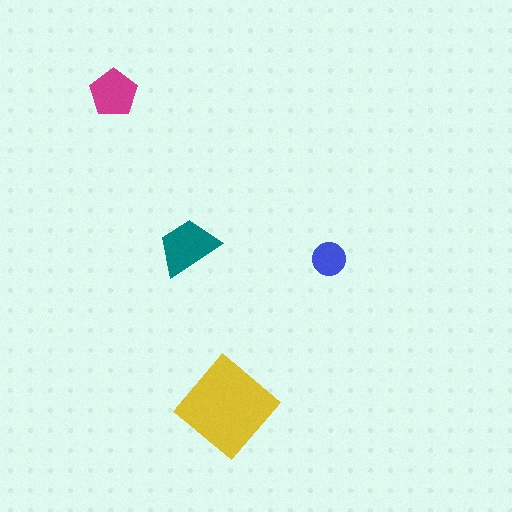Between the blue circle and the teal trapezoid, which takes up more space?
The teal trapezoid.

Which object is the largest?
The yellow diamond.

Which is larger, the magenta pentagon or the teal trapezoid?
The teal trapezoid.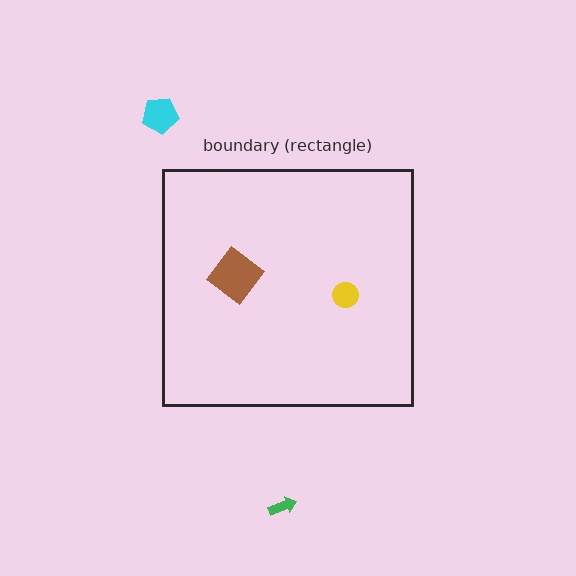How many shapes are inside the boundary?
2 inside, 2 outside.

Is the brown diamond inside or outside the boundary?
Inside.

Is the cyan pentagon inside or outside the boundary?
Outside.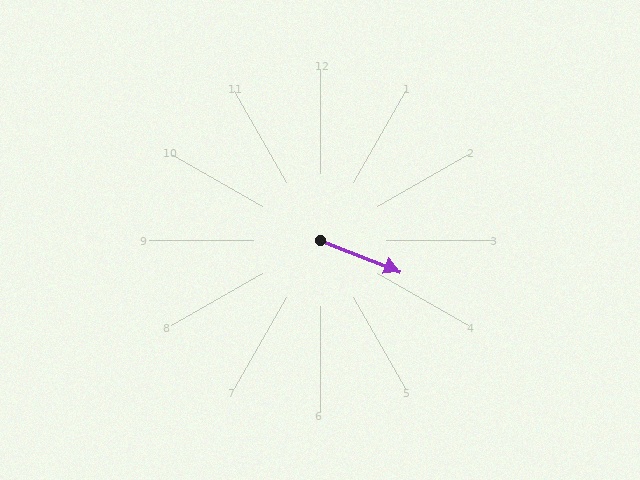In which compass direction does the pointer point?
East.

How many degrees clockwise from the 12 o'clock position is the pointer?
Approximately 111 degrees.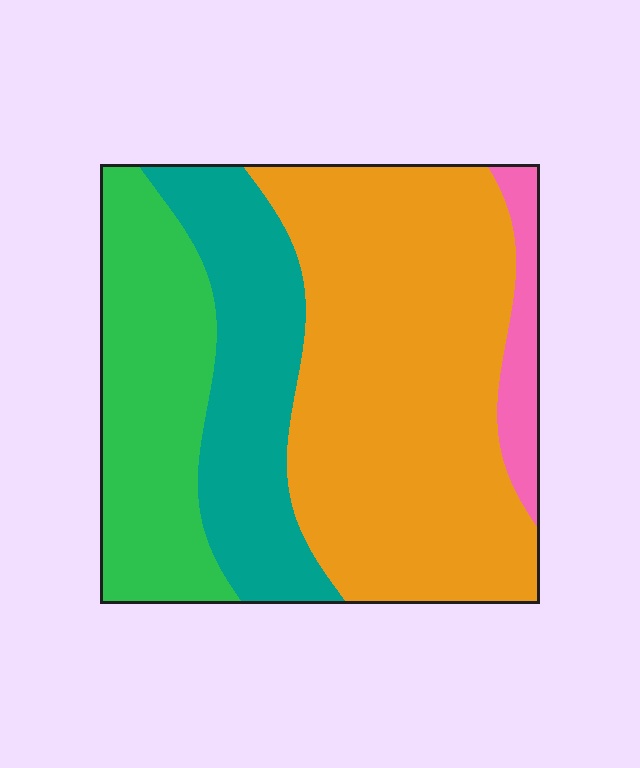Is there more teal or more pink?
Teal.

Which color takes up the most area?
Orange, at roughly 50%.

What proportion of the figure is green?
Green takes up about one quarter (1/4) of the figure.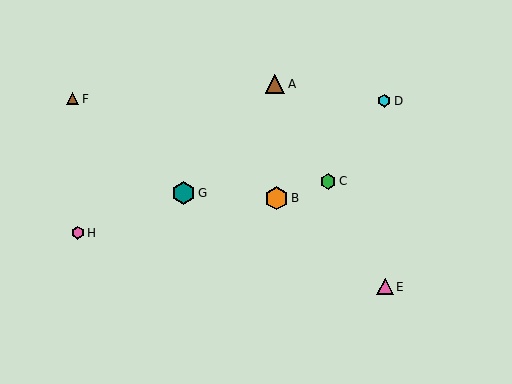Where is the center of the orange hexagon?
The center of the orange hexagon is at (276, 198).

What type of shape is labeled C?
Shape C is a green hexagon.